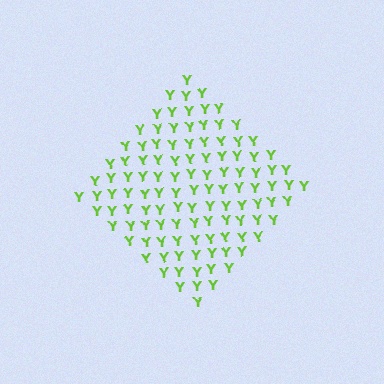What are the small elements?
The small elements are letter Y's.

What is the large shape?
The large shape is a diamond.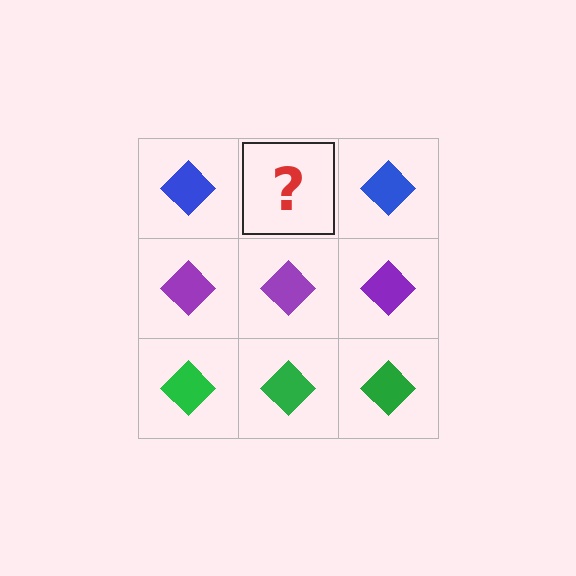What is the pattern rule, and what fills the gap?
The rule is that each row has a consistent color. The gap should be filled with a blue diamond.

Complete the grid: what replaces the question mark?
The question mark should be replaced with a blue diamond.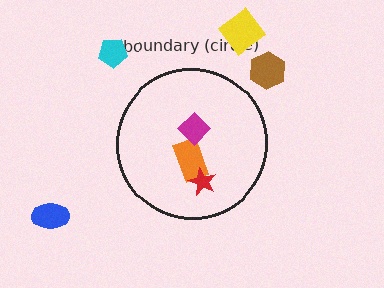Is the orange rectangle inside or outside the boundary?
Inside.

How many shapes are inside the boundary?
3 inside, 4 outside.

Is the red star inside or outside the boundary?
Inside.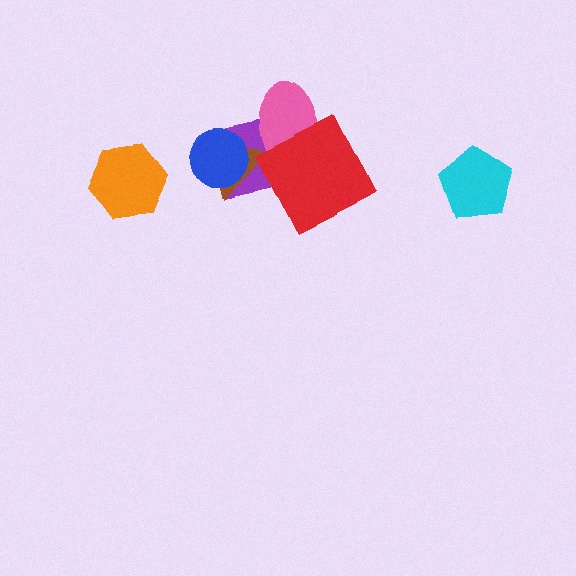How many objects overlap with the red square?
2 objects overlap with the red square.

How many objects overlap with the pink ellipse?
3 objects overlap with the pink ellipse.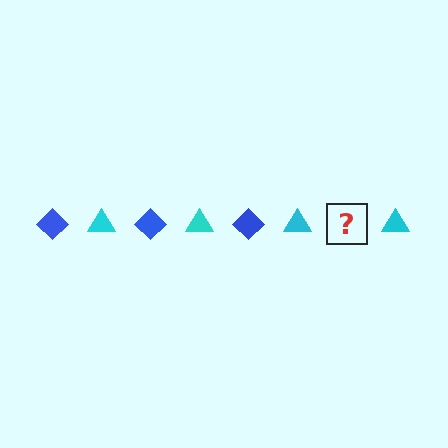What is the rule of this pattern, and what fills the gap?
The rule is that the pattern alternates between blue diamond and cyan triangle. The gap should be filled with a blue diamond.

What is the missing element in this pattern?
The missing element is a blue diamond.